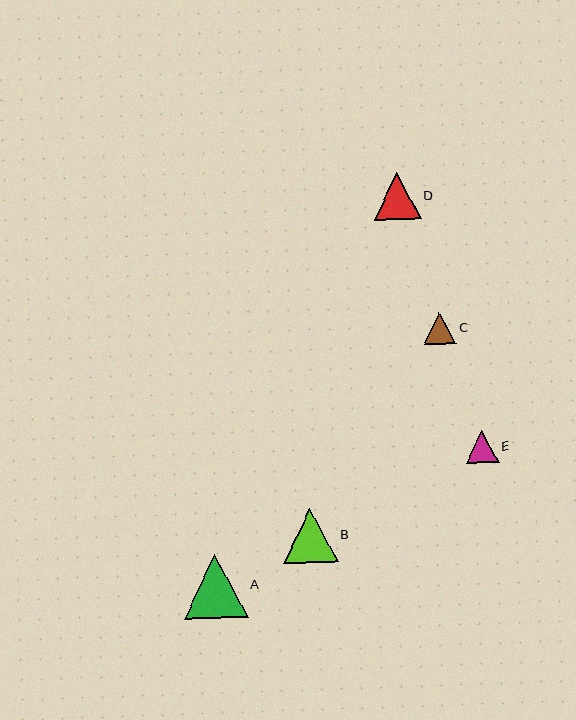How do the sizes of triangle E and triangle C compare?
Triangle E and triangle C are approximately the same size.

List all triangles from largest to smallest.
From largest to smallest: A, B, D, E, C.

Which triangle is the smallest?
Triangle C is the smallest with a size of approximately 32 pixels.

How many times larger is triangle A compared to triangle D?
Triangle A is approximately 1.4 times the size of triangle D.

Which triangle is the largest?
Triangle A is the largest with a size of approximately 64 pixels.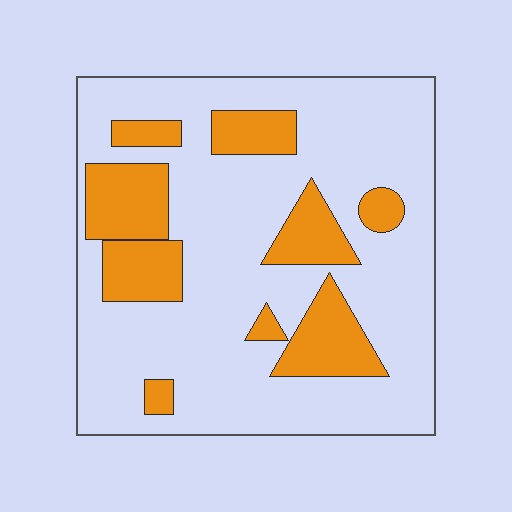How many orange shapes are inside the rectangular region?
9.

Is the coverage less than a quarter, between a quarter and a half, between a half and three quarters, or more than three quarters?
Less than a quarter.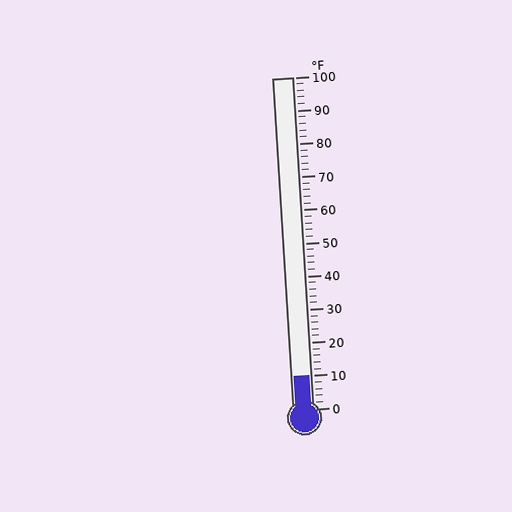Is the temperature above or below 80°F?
The temperature is below 80°F.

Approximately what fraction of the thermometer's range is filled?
The thermometer is filled to approximately 10% of its range.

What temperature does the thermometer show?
The thermometer shows approximately 10°F.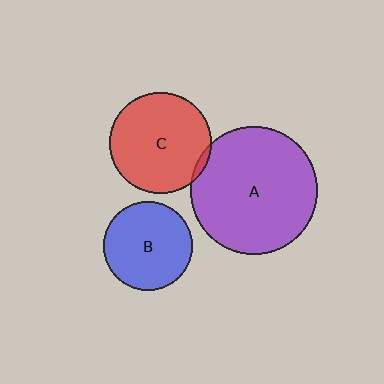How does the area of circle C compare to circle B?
Approximately 1.3 times.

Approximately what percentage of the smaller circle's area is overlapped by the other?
Approximately 5%.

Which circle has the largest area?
Circle A (purple).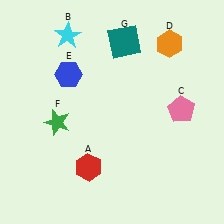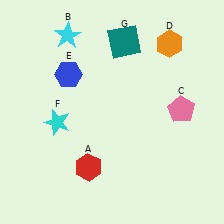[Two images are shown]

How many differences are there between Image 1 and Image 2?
There is 1 difference between the two images.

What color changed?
The star (F) changed from green in Image 1 to cyan in Image 2.